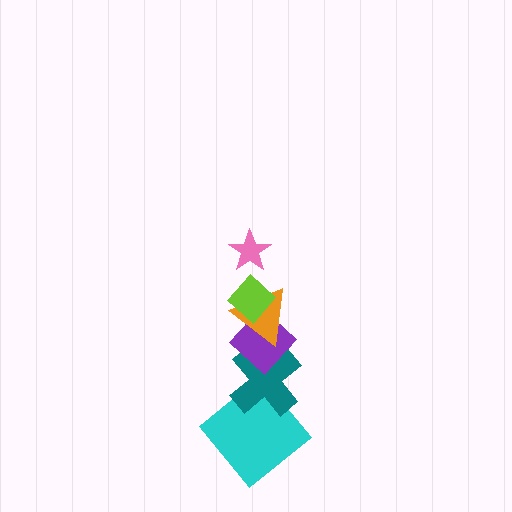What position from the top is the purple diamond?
The purple diamond is 4th from the top.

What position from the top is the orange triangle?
The orange triangle is 3rd from the top.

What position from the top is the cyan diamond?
The cyan diamond is 6th from the top.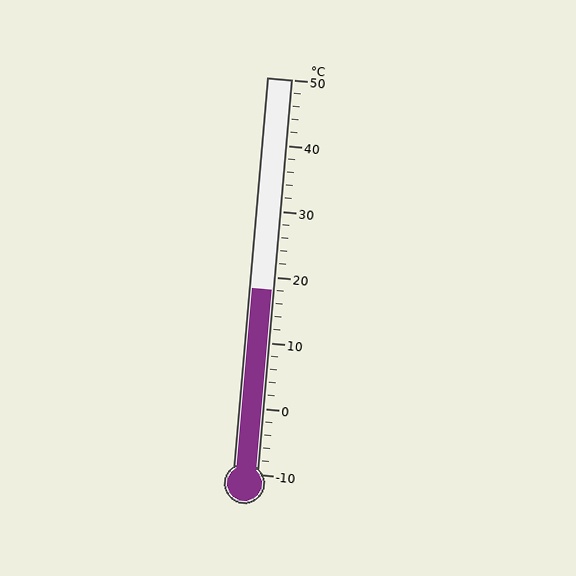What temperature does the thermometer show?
The thermometer shows approximately 18°C.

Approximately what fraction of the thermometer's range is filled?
The thermometer is filled to approximately 45% of its range.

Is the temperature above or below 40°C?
The temperature is below 40°C.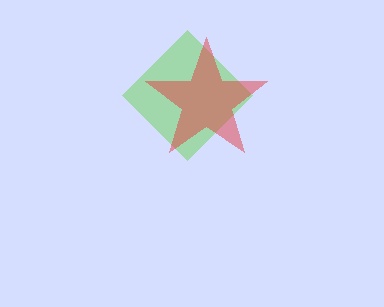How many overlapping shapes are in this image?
There are 2 overlapping shapes in the image.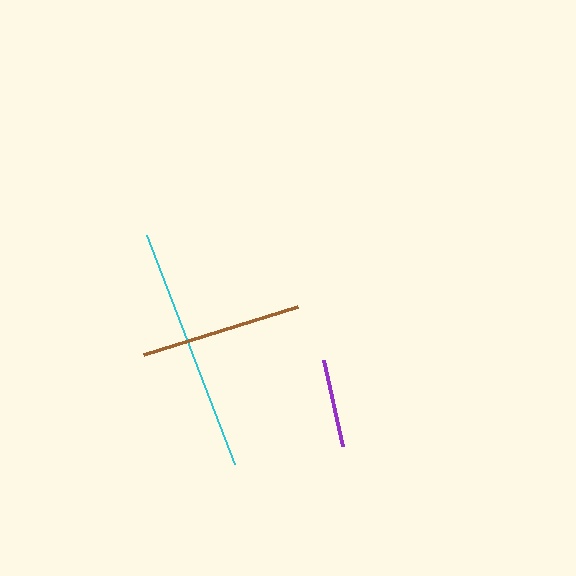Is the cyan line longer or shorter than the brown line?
The cyan line is longer than the brown line.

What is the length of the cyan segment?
The cyan segment is approximately 245 pixels long.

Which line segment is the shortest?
The purple line is the shortest at approximately 88 pixels.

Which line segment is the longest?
The cyan line is the longest at approximately 245 pixels.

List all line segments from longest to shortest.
From longest to shortest: cyan, brown, purple.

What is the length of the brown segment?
The brown segment is approximately 161 pixels long.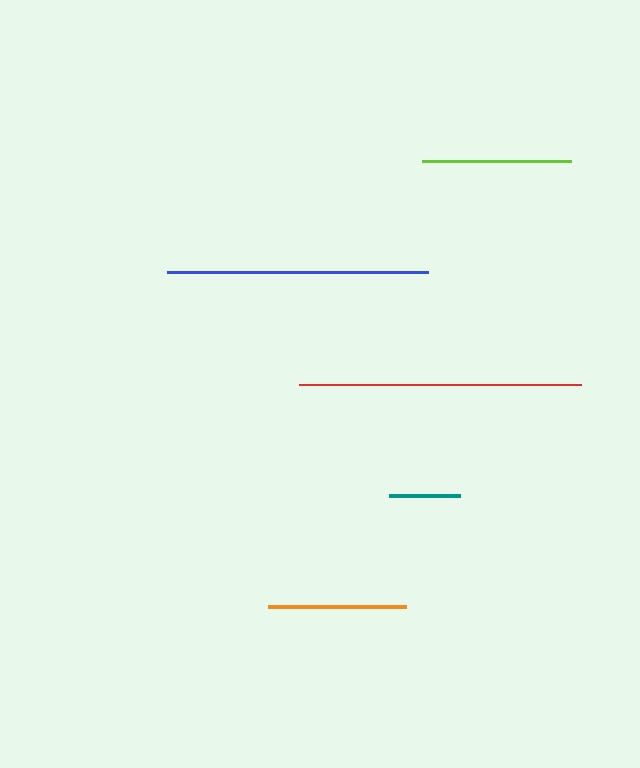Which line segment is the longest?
The red line is the longest at approximately 282 pixels.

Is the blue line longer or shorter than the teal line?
The blue line is longer than the teal line.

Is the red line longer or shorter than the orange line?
The red line is longer than the orange line.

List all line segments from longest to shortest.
From longest to shortest: red, blue, lime, orange, teal.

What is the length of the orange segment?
The orange segment is approximately 138 pixels long.